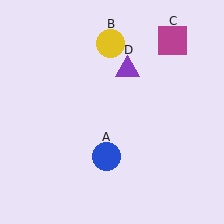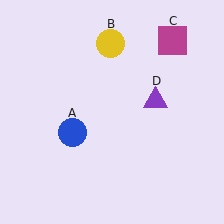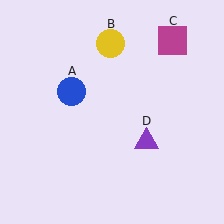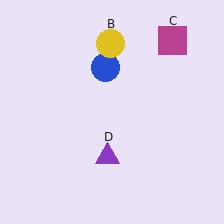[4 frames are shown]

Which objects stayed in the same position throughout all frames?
Yellow circle (object B) and magenta square (object C) remained stationary.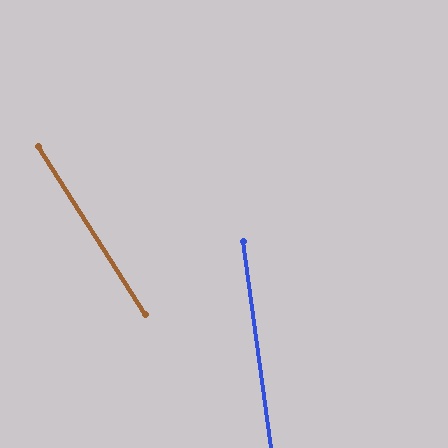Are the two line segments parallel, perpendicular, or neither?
Neither parallel nor perpendicular — they differ by about 25°.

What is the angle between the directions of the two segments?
Approximately 25 degrees.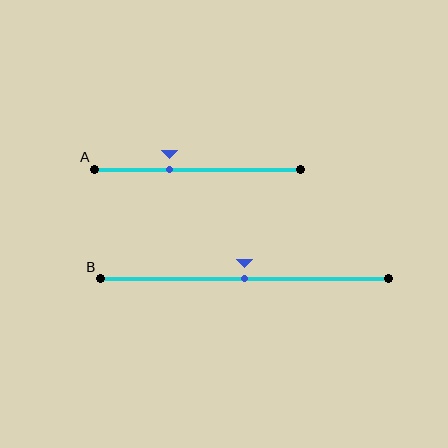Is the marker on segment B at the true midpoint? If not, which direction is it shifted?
Yes, the marker on segment B is at the true midpoint.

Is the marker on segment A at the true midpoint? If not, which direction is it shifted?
No, the marker on segment A is shifted to the left by about 14% of the segment length.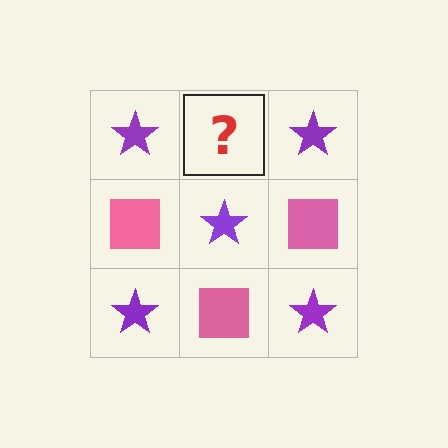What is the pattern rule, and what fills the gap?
The rule is that it alternates purple star and pink square in a checkerboard pattern. The gap should be filled with a pink square.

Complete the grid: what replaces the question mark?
The question mark should be replaced with a pink square.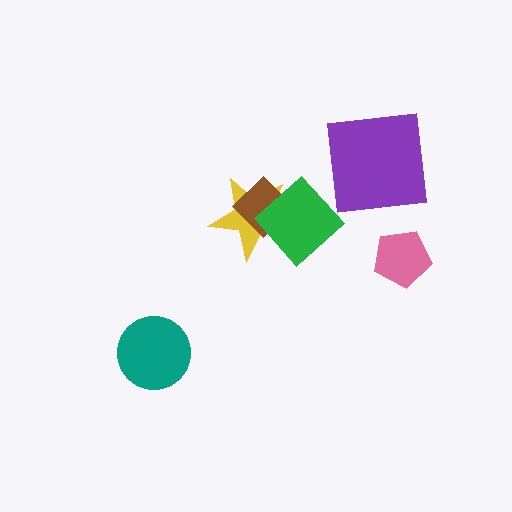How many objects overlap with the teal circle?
0 objects overlap with the teal circle.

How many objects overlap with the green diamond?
2 objects overlap with the green diamond.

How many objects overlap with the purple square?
0 objects overlap with the purple square.